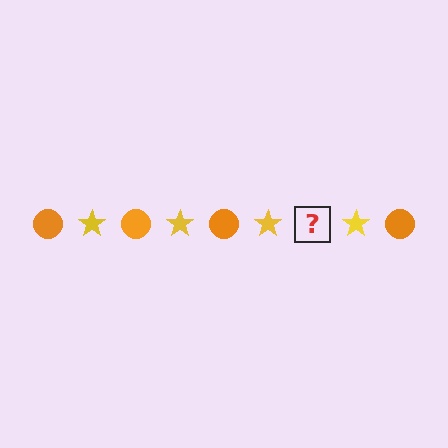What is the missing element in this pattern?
The missing element is an orange circle.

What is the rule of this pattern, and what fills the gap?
The rule is that the pattern alternates between orange circle and yellow star. The gap should be filled with an orange circle.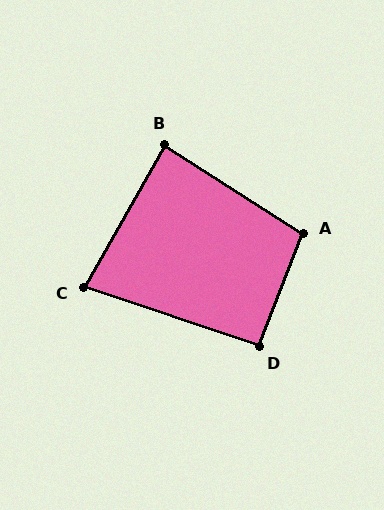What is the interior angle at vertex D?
Approximately 93 degrees (approximately right).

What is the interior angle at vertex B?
Approximately 87 degrees (approximately right).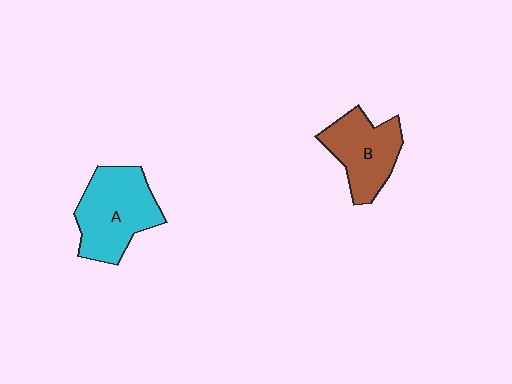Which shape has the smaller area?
Shape B (brown).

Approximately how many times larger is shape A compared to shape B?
Approximately 1.3 times.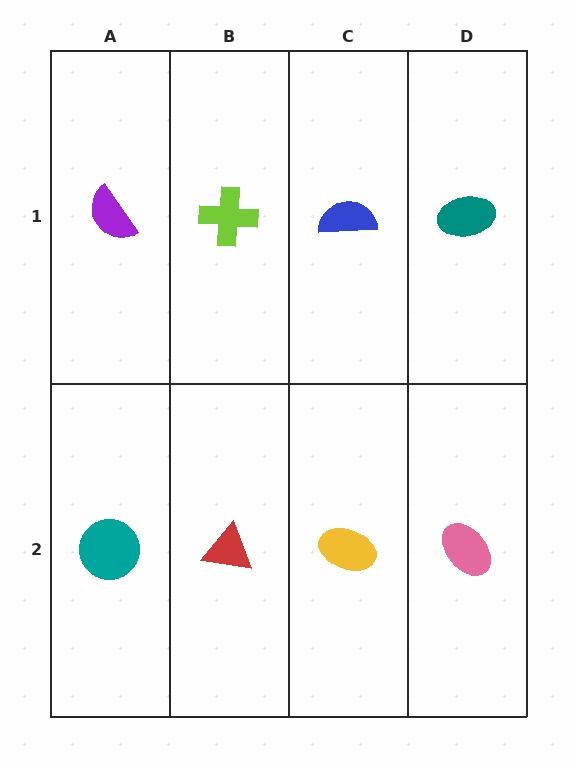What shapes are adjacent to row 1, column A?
A teal circle (row 2, column A), a lime cross (row 1, column B).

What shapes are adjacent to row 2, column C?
A blue semicircle (row 1, column C), a red triangle (row 2, column B), a pink ellipse (row 2, column D).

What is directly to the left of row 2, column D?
A yellow ellipse.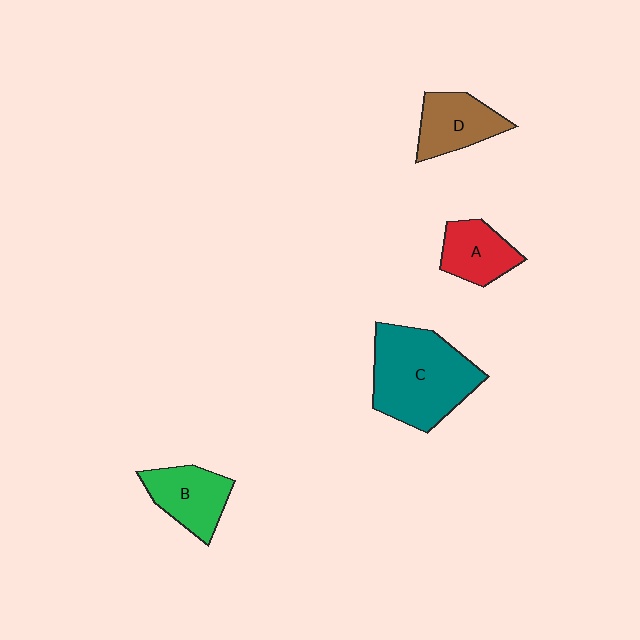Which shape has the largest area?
Shape C (teal).